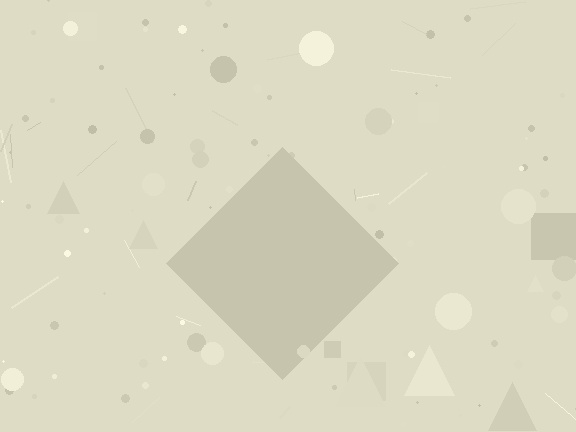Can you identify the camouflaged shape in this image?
The camouflaged shape is a diamond.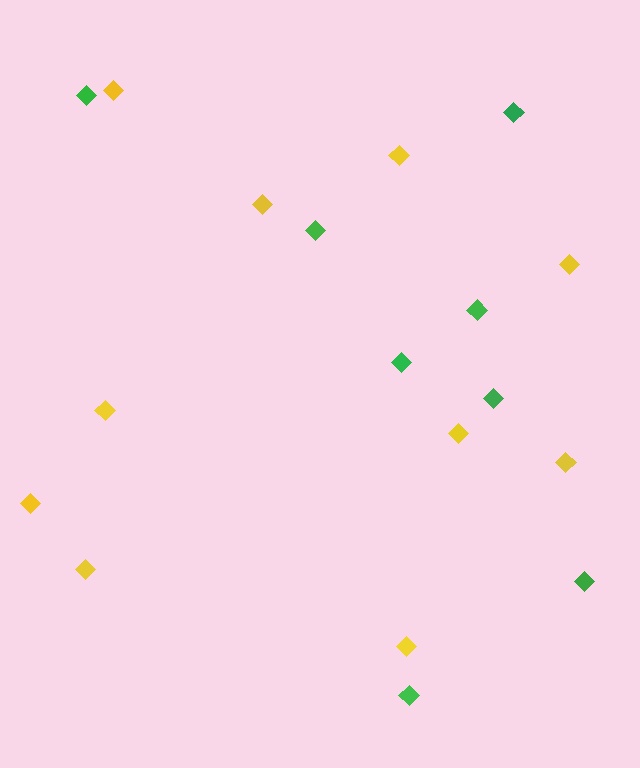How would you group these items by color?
There are 2 groups: one group of green diamonds (8) and one group of yellow diamonds (10).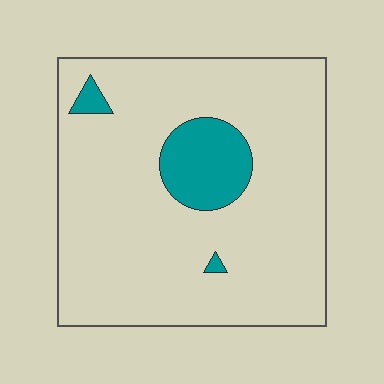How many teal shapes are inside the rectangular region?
3.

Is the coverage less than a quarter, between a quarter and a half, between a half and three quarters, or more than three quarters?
Less than a quarter.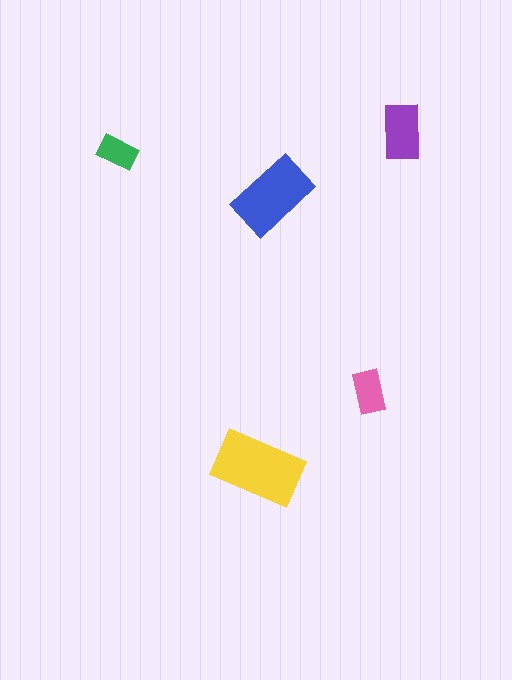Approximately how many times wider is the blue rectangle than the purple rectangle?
About 1.5 times wider.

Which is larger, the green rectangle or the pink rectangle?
The pink one.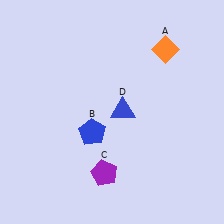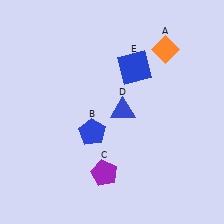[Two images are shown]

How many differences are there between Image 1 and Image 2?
There is 1 difference between the two images.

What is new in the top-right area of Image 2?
A blue square (E) was added in the top-right area of Image 2.